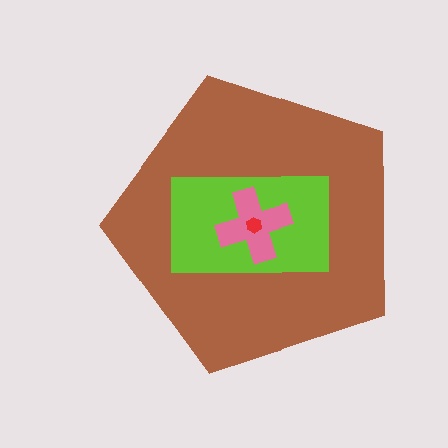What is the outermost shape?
The brown pentagon.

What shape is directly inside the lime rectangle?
The pink cross.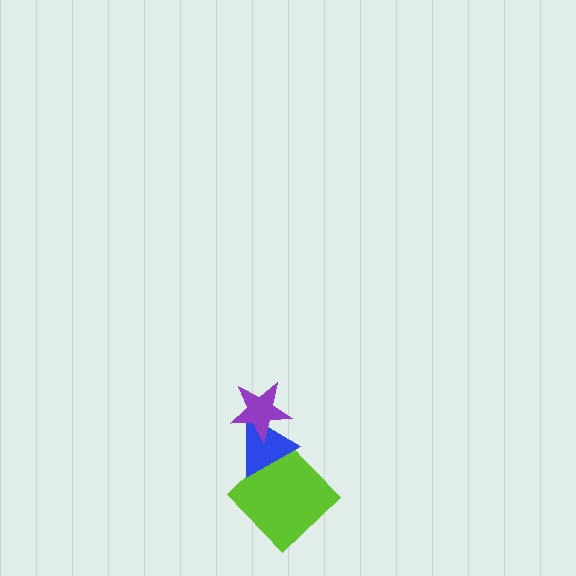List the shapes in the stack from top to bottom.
From top to bottom: the purple star, the blue triangle, the lime diamond.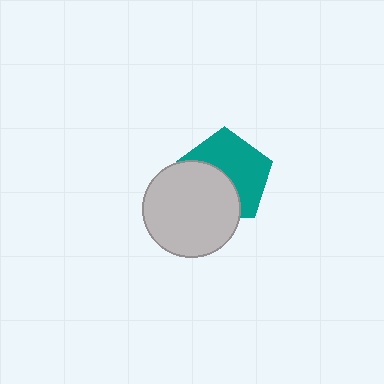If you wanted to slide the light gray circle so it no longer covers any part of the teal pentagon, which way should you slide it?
Slide it toward the lower-left — that is the most direct way to separate the two shapes.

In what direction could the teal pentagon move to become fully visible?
The teal pentagon could move toward the upper-right. That would shift it out from behind the light gray circle entirely.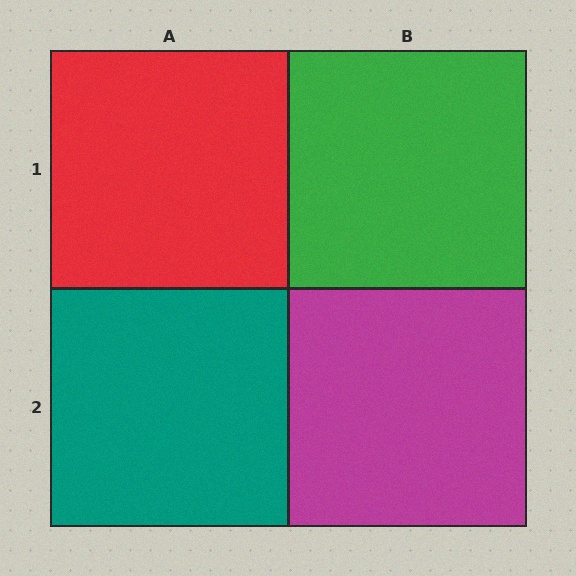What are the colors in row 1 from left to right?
Red, green.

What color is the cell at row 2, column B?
Magenta.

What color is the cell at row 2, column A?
Teal.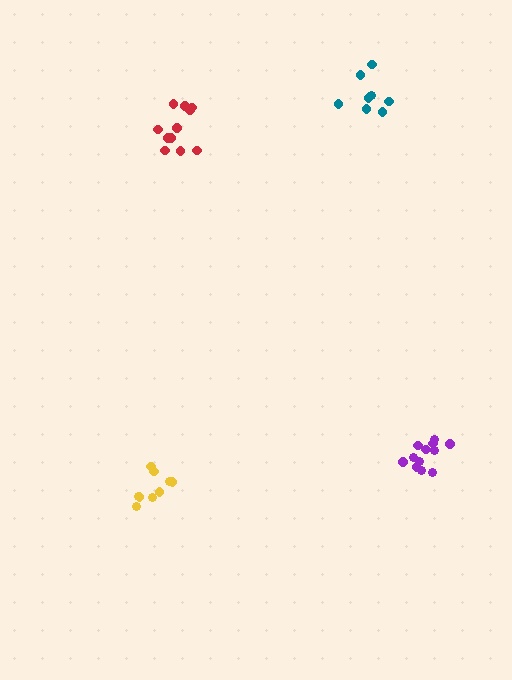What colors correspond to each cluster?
The clusters are colored: yellow, purple, red, teal.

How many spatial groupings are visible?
There are 4 spatial groupings.